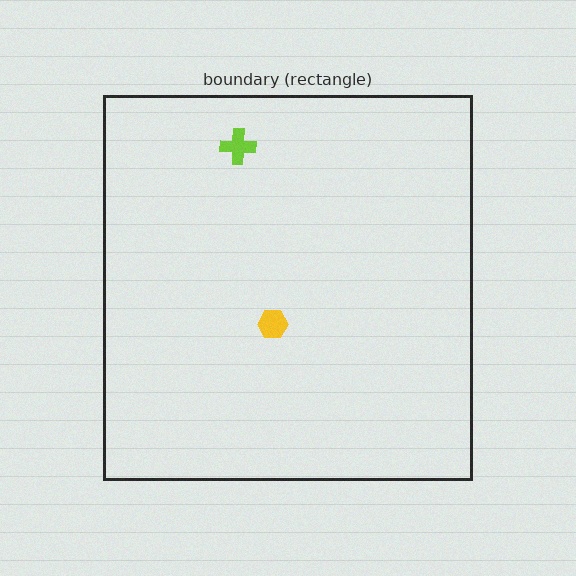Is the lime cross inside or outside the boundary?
Inside.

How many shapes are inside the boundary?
2 inside, 0 outside.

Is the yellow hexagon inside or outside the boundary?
Inside.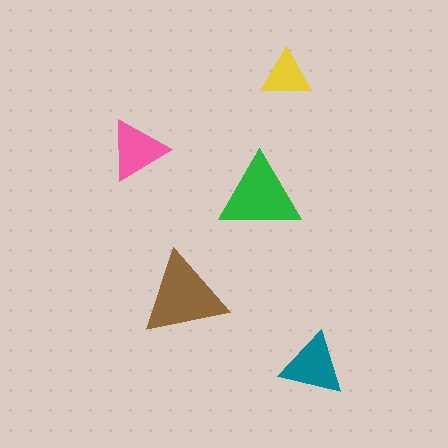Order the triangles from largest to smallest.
the brown one, the green one, the teal one, the pink one, the yellow one.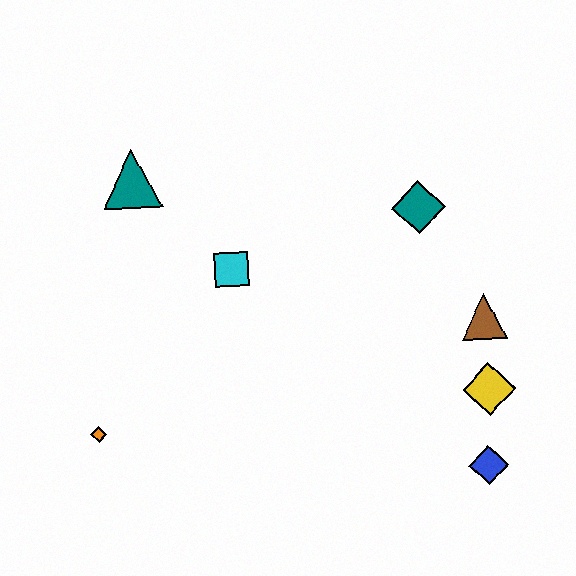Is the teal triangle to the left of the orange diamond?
No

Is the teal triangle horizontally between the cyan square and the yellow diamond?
No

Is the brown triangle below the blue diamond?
No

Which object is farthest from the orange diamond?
The brown triangle is farthest from the orange diamond.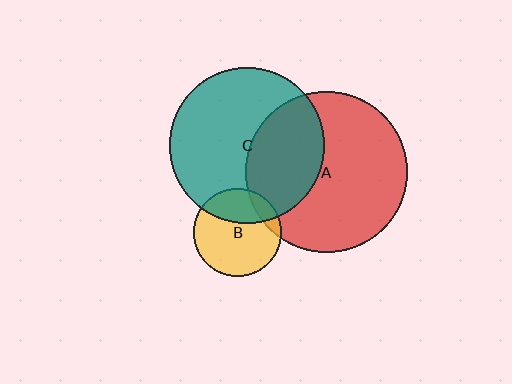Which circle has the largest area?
Circle A (red).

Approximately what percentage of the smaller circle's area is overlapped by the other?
Approximately 30%.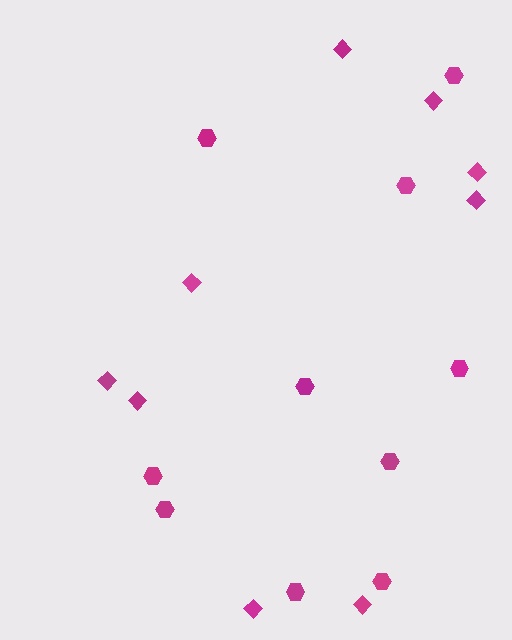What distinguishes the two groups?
There are 2 groups: one group of diamonds (9) and one group of hexagons (10).